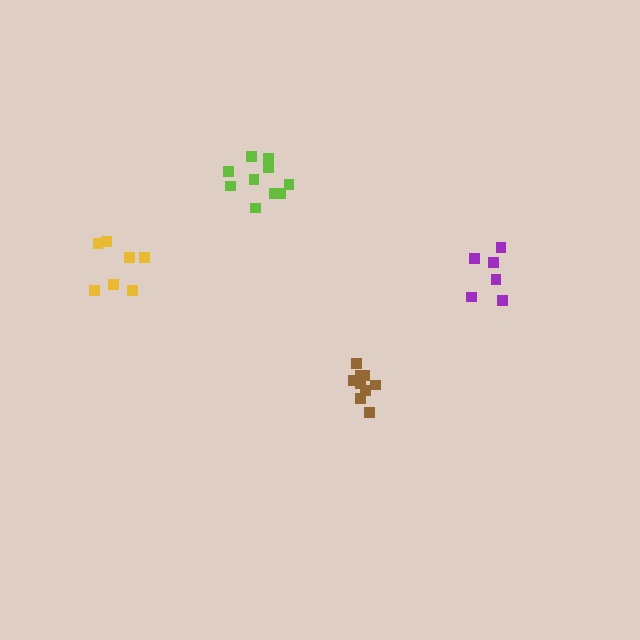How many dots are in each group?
Group 1: 6 dots, Group 2: 9 dots, Group 3: 10 dots, Group 4: 7 dots (32 total).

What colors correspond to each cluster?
The clusters are colored: purple, brown, lime, yellow.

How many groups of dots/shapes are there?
There are 4 groups.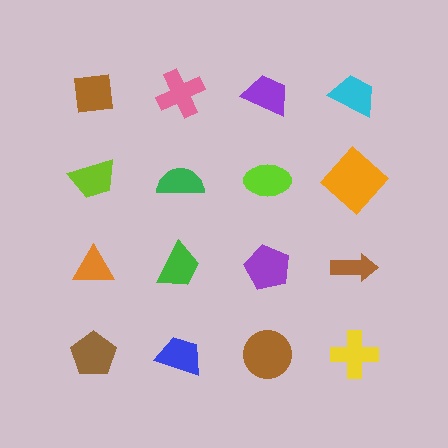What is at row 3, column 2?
A green trapezoid.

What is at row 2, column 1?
A lime trapezoid.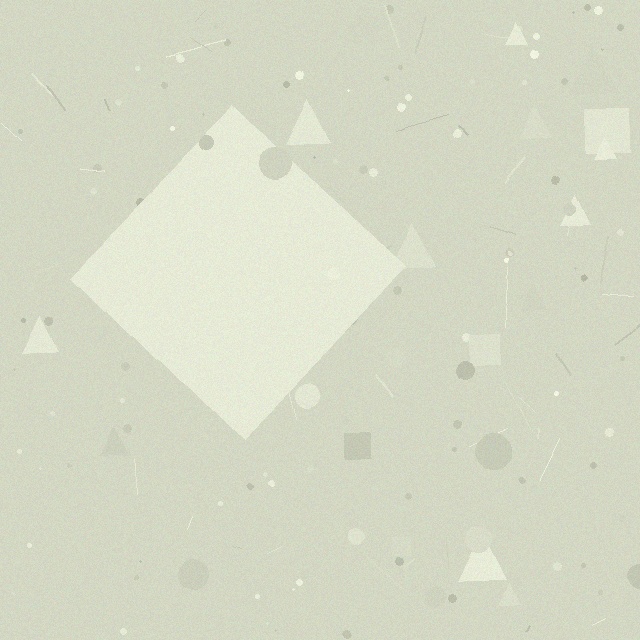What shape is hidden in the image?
A diamond is hidden in the image.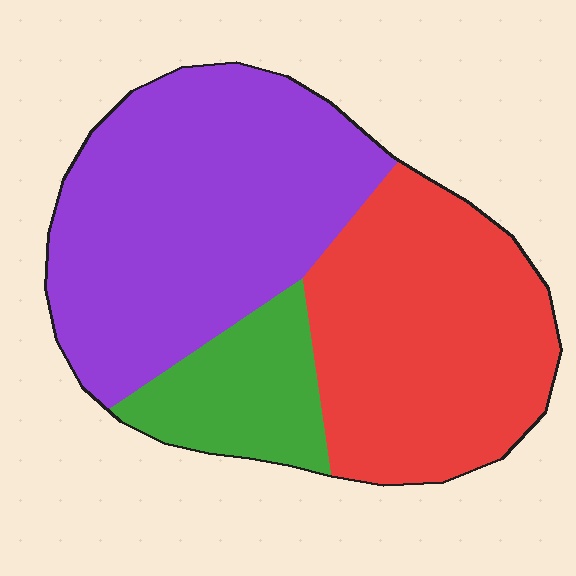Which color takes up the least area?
Green, at roughly 15%.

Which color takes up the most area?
Purple, at roughly 45%.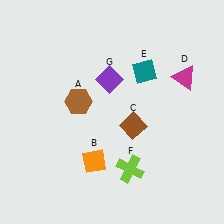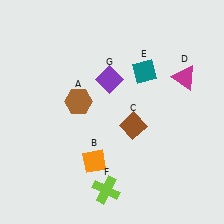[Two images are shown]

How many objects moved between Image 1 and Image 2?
1 object moved between the two images.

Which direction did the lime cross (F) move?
The lime cross (F) moved left.